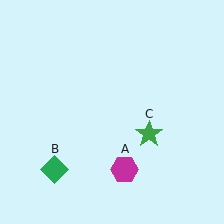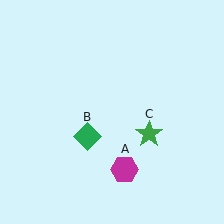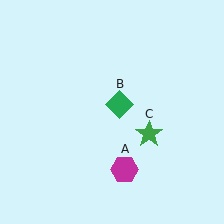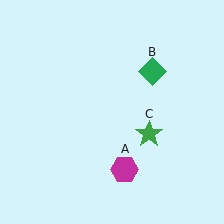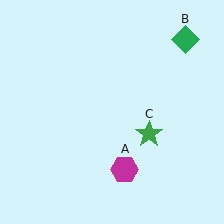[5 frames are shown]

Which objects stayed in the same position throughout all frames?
Magenta hexagon (object A) and green star (object C) remained stationary.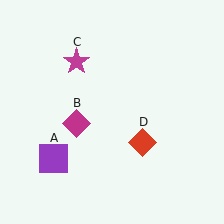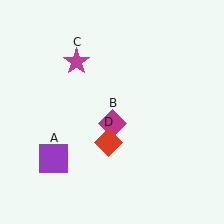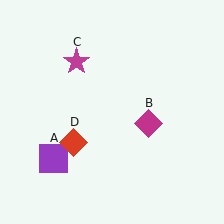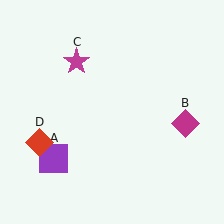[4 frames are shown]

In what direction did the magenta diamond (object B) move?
The magenta diamond (object B) moved right.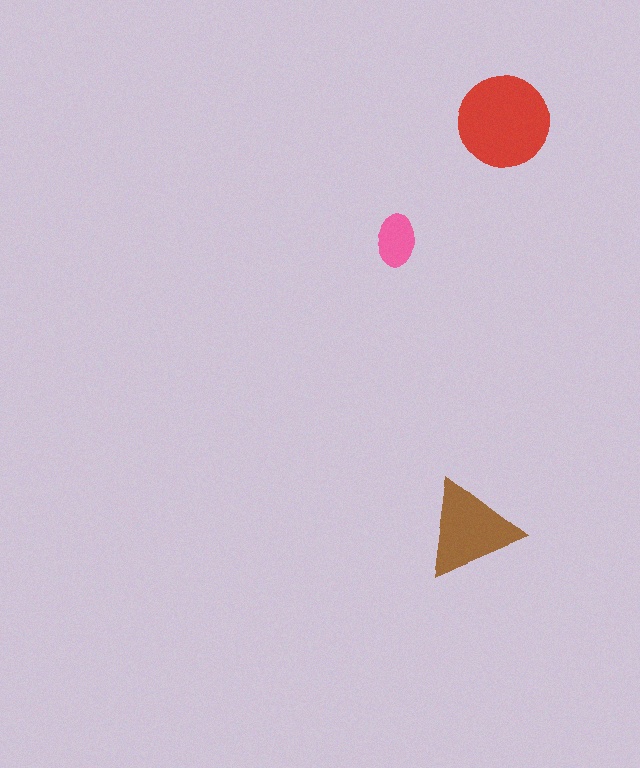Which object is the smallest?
The pink ellipse.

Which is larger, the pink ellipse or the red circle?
The red circle.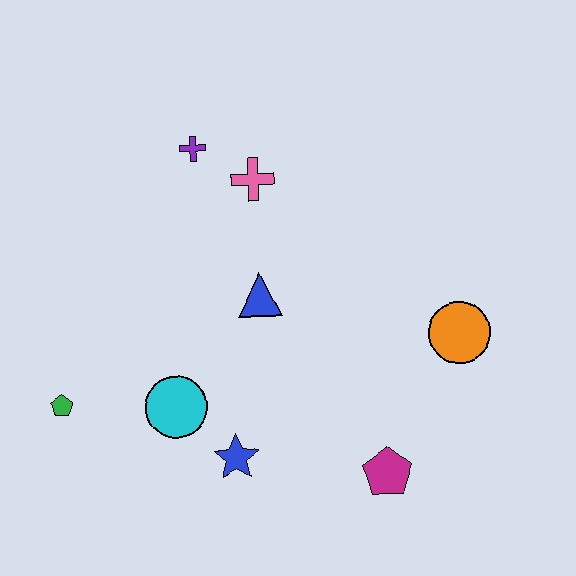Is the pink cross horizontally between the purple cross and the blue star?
No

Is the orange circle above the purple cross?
No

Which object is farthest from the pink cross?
The magenta pentagon is farthest from the pink cross.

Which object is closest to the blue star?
The cyan circle is closest to the blue star.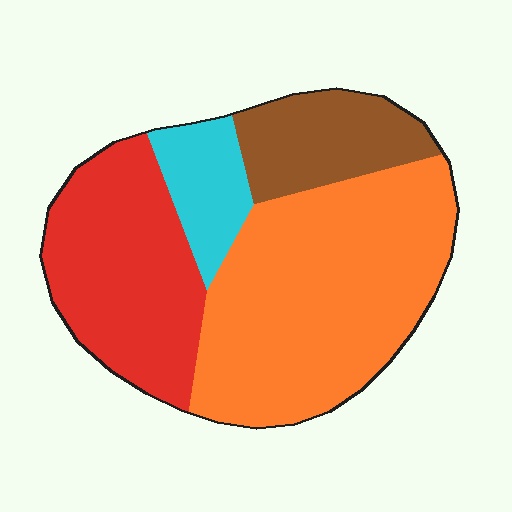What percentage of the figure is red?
Red takes up about one quarter (1/4) of the figure.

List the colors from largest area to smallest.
From largest to smallest: orange, red, brown, cyan.